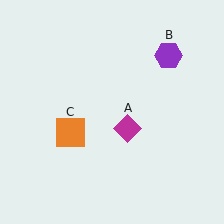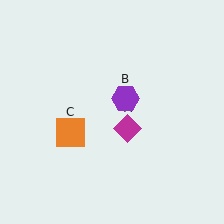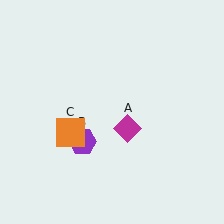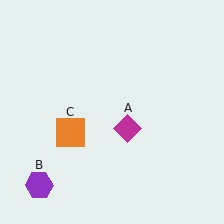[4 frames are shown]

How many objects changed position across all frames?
1 object changed position: purple hexagon (object B).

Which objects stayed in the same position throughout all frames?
Magenta diamond (object A) and orange square (object C) remained stationary.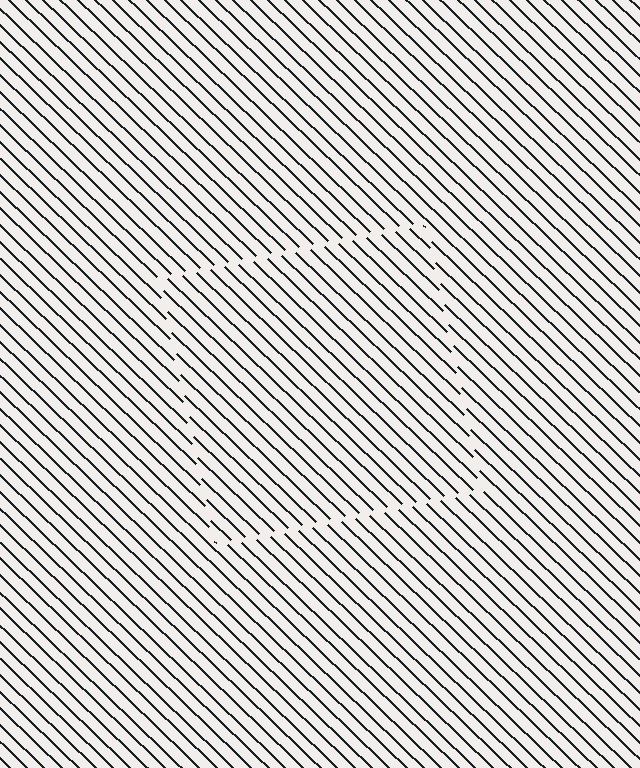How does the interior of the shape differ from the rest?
The interior of the shape contains the same grating, shifted by half a period — the contour is defined by the phase discontinuity where line-ends from the inner and outer gratings abut.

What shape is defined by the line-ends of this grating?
An illusory square. The interior of the shape contains the same grating, shifted by half a period — the contour is defined by the phase discontinuity where line-ends from the inner and outer gratings abut.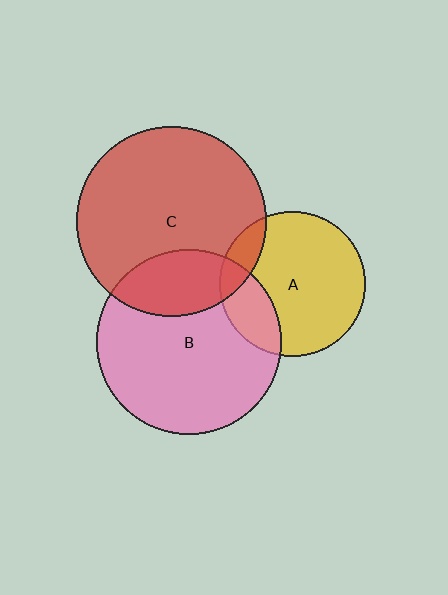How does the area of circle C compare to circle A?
Approximately 1.7 times.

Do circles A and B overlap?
Yes.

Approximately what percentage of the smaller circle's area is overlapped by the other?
Approximately 20%.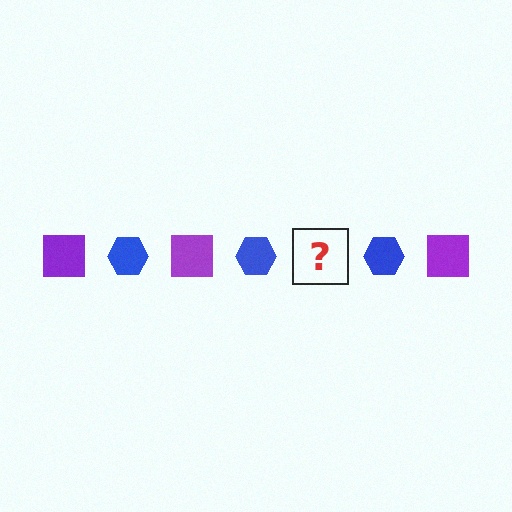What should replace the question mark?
The question mark should be replaced with a purple square.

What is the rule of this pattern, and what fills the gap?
The rule is that the pattern alternates between purple square and blue hexagon. The gap should be filled with a purple square.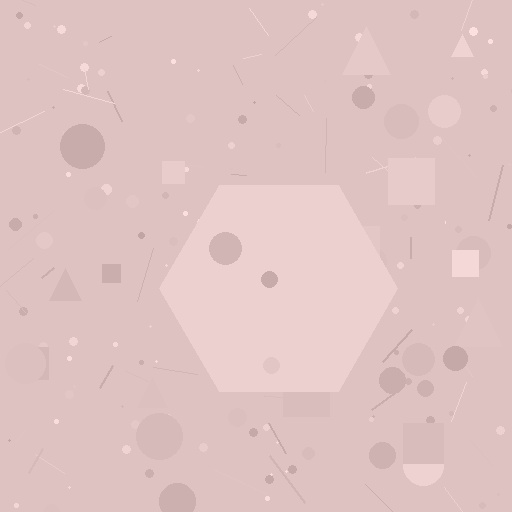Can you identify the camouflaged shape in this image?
The camouflaged shape is a hexagon.